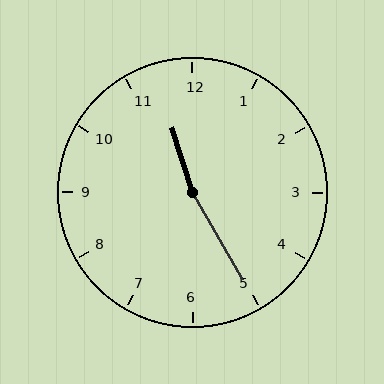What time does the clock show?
11:25.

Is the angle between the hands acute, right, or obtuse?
It is obtuse.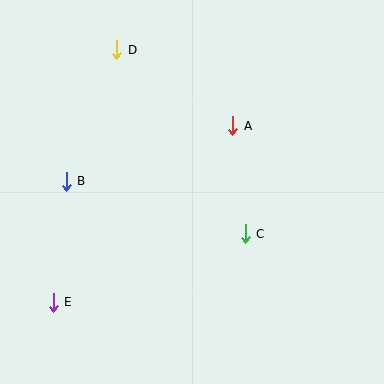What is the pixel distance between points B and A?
The distance between B and A is 176 pixels.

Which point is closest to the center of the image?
Point C at (245, 234) is closest to the center.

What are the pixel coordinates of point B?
Point B is at (66, 181).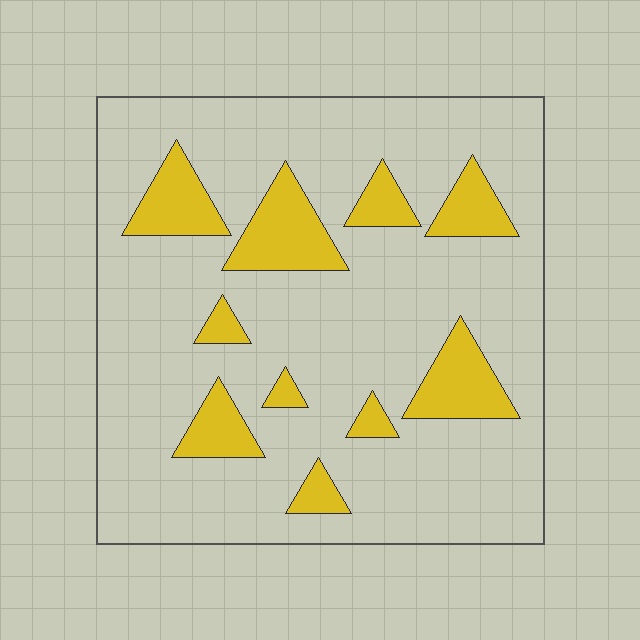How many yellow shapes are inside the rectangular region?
10.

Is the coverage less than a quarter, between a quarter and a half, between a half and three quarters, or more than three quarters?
Less than a quarter.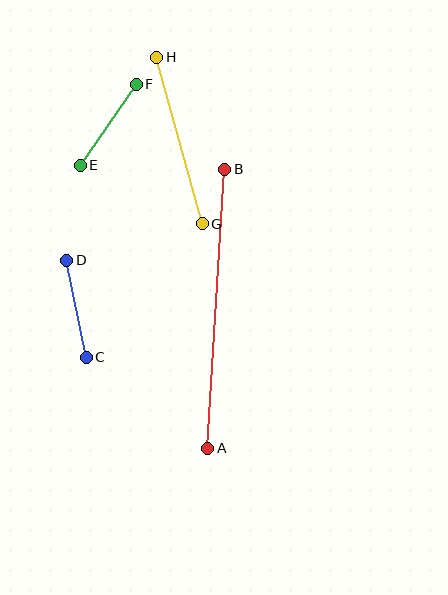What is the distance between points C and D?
The distance is approximately 99 pixels.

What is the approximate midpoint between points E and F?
The midpoint is at approximately (108, 125) pixels.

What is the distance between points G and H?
The distance is approximately 173 pixels.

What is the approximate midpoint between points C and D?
The midpoint is at approximately (77, 309) pixels.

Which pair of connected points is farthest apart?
Points A and B are farthest apart.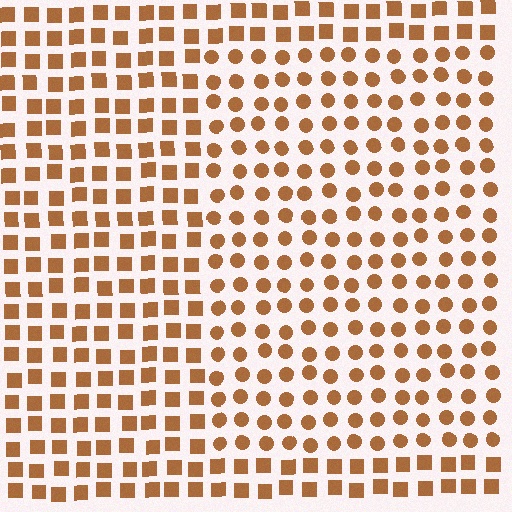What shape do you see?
I see a rectangle.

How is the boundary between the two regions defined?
The boundary is defined by a change in element shape: circles inside vs. squares outside. All elements share the same color and spacing.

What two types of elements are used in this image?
The image uses circles inside the rectangle region and squares outside it.